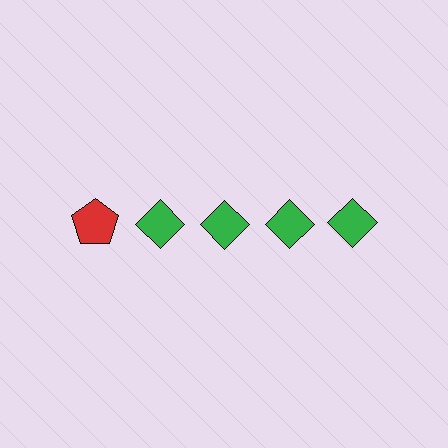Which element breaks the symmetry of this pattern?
The red pentagon in the top row, leftmost column breaks the symmetry. All other shapes are green diamonds.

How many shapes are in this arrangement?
There are 5 shapes arranged in a grid pattern.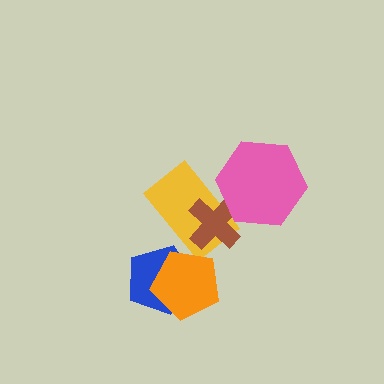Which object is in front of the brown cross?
The pink hexagon is in front of the brown cross.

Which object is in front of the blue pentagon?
The orange pentagon is in front of the blue pentagon.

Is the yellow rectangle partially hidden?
Yes, it is partially covered by another shape.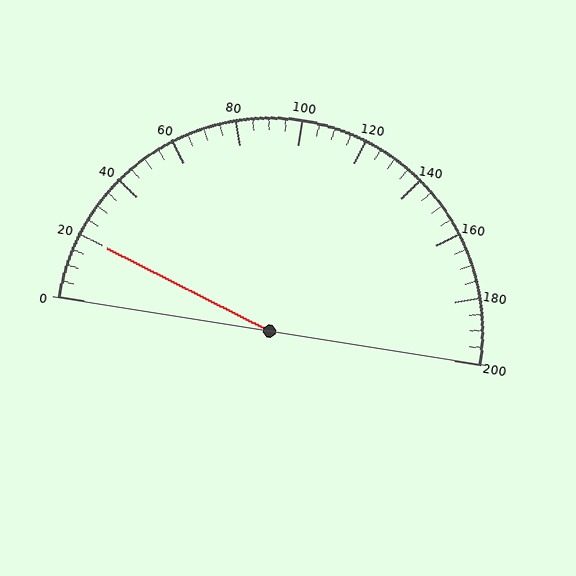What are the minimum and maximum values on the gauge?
The gauge ranges from 0 to 200.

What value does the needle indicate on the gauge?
The needle indicates approximately 20.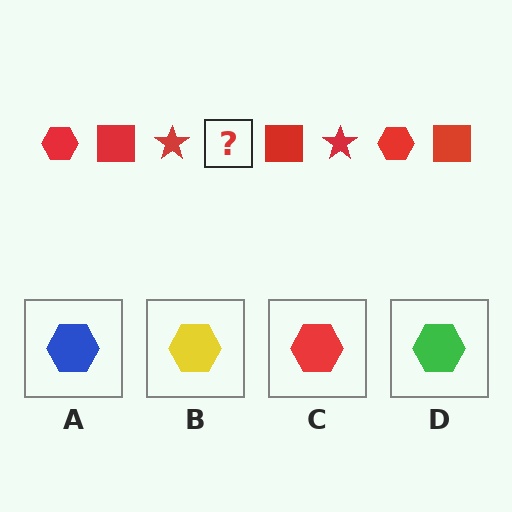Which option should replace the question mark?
Option C.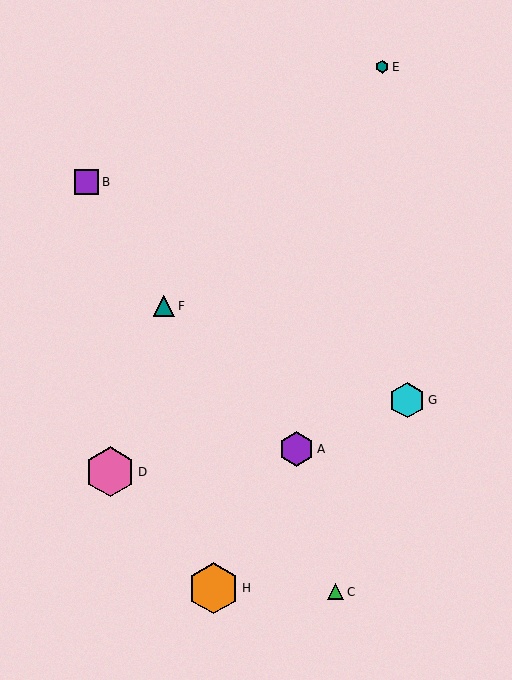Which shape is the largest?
The orange hexagon (labeled H) is the largest.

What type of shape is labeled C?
Shape C is a green triangle.